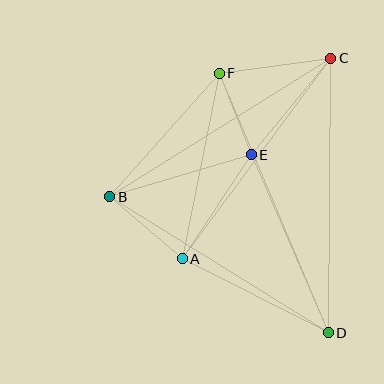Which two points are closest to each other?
Points E and F are closest to each other.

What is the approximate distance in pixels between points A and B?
The distance between A and B is approximately 95 pixels.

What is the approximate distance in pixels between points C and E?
The distance between C and E is approximately 125 pixels.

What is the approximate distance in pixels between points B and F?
The distance between B and F is approximately 165 pixels.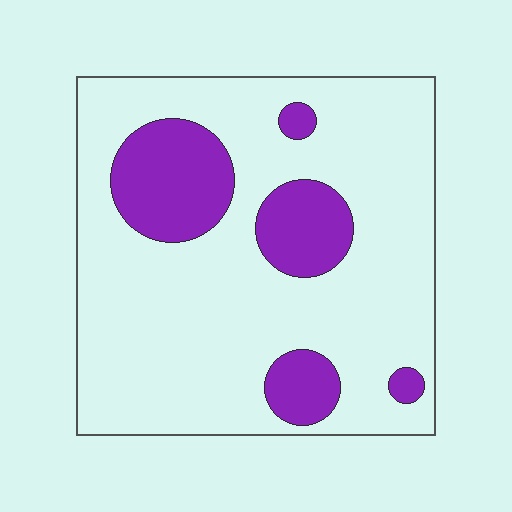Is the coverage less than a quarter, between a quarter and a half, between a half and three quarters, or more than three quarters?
Less than a quarter.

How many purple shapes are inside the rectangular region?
5.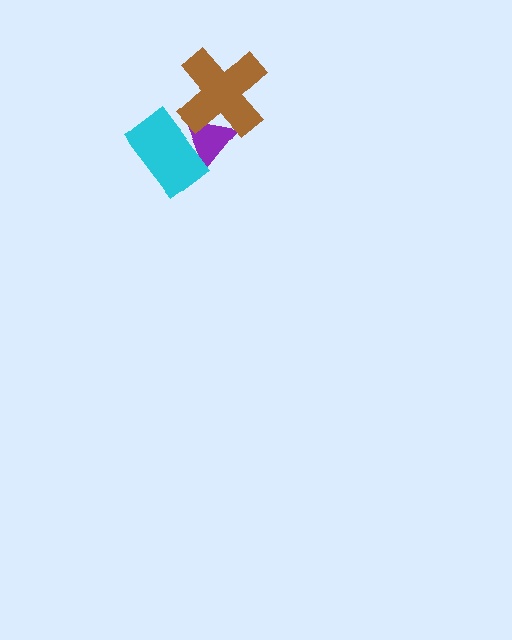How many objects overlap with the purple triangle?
2 objects overlap with the purple triangle.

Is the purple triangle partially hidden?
Yes, it is partially covered by another shape.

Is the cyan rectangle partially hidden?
No, no other shape covers it.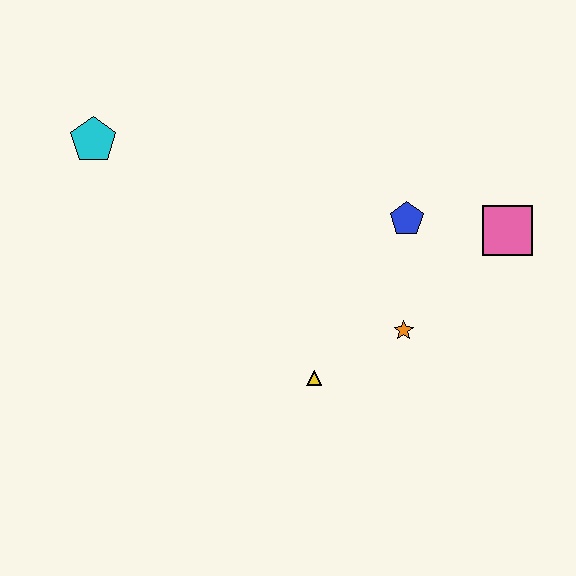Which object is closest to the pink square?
The blue pentagon is closest to the pink square.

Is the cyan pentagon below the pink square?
No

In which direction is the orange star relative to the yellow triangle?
The orange star is to the right of the yellow triangle.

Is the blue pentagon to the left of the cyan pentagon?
No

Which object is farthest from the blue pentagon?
The cyan pentagon is farthest from the blue pentagon.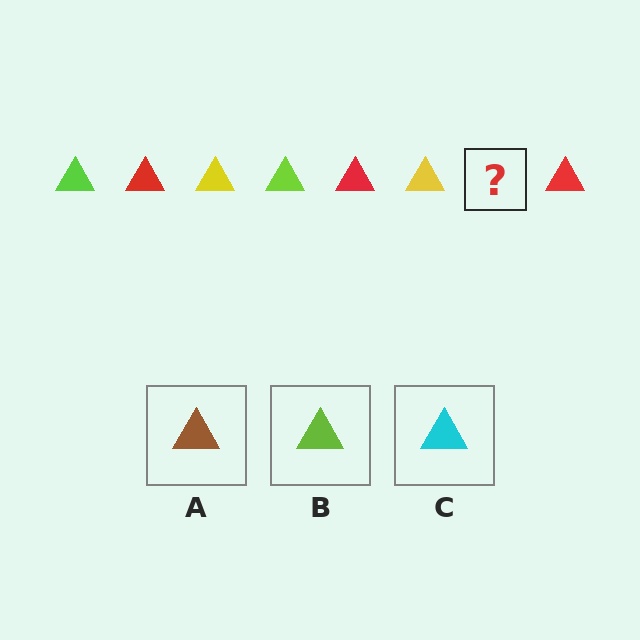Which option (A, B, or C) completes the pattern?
B.